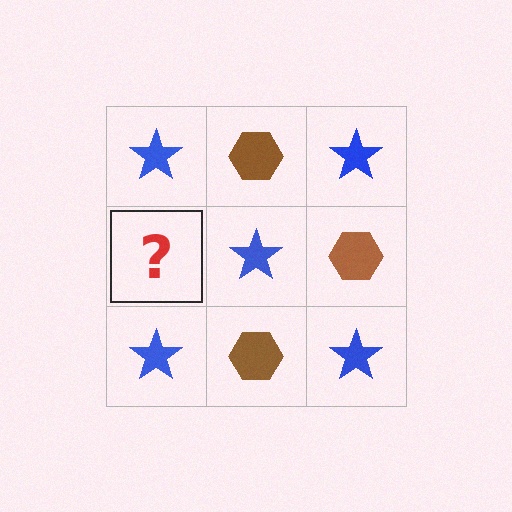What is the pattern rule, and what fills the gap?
The rule is that it alternates blue star and brown hexagon in a checkerboard pattern. The gap should be filled with a brown hexagon.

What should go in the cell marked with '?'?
The missing cell should contain a brown hexagon.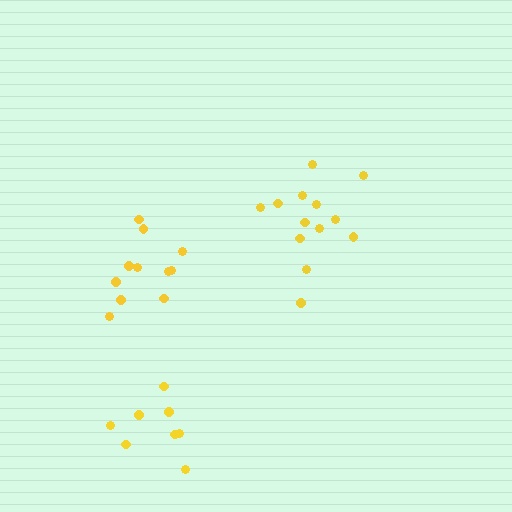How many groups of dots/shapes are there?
There are 3 groups.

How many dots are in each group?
Group 1: 11 dots, Group 2: 13 dots, Group 3: 8 dots (32 total).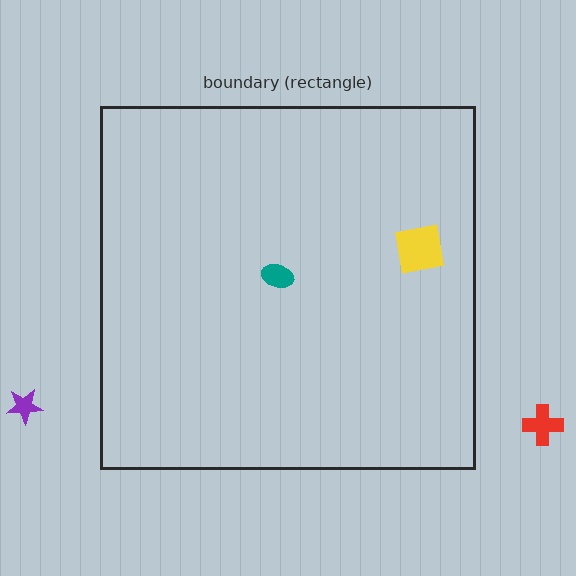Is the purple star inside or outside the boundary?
Outside.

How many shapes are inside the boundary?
2 inside, 2 outside.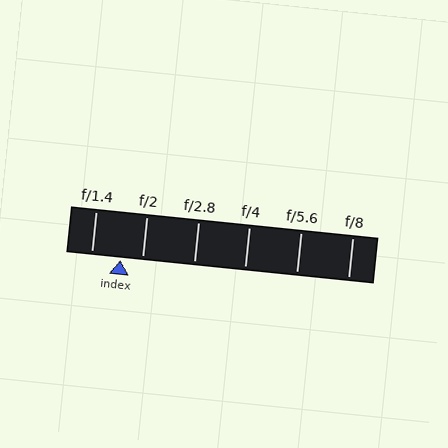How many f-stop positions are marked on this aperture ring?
There are 6 f-stop positions marked.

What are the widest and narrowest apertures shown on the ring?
The widest aperture shown is f/1.4 and the narrowest is f/8.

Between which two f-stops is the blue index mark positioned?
The index mark is between f/1.4 and f/2.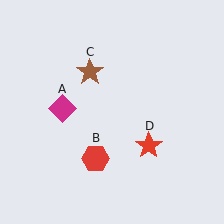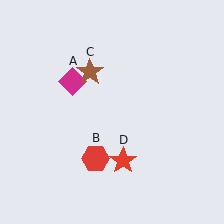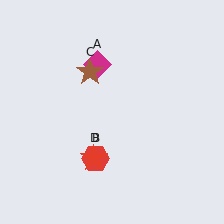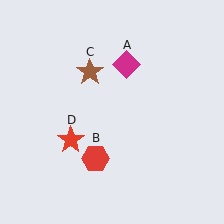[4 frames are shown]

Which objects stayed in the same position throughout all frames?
Red hexagon (object B) and brown star (object C) remained stationary.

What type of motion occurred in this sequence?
The magenta diamond (object A), red star (object D) rotated clockwise around the center of the scene.